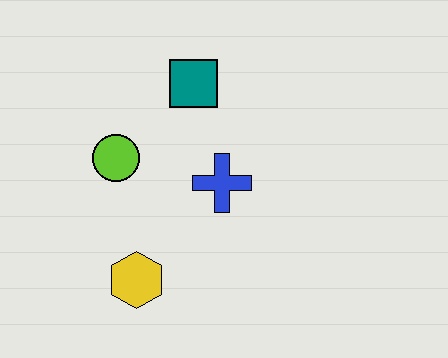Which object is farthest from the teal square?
The yellow hexagon is farthest from the teal square.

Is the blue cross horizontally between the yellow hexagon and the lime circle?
No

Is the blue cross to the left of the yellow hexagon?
No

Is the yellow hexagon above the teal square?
No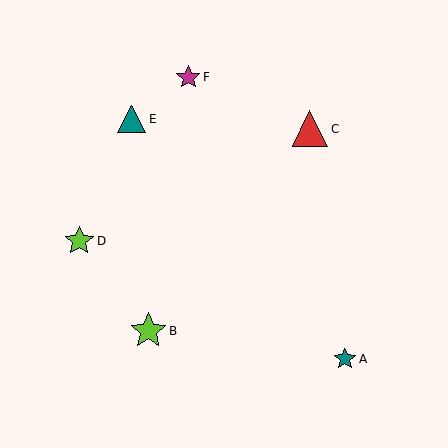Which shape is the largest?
The lime star (labeled B) is the largest.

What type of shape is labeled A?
Shape A is a teal star.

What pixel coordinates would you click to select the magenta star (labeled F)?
Click at (188, 77) to select the magenta star F.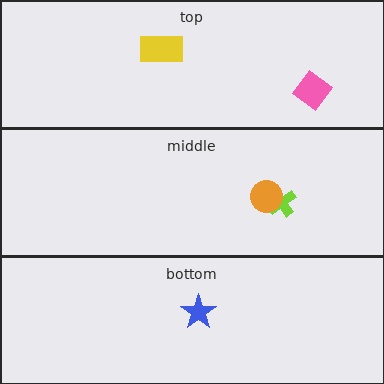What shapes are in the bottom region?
The blue star.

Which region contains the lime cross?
The middle region.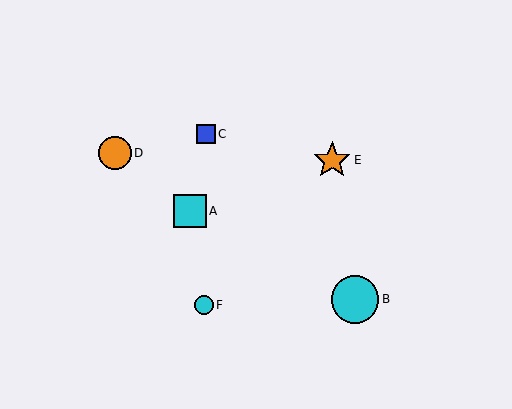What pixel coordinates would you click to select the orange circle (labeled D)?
Click at (115, 153) to select the orange circle D.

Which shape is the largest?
The cyan circle (labeled B) is the largest.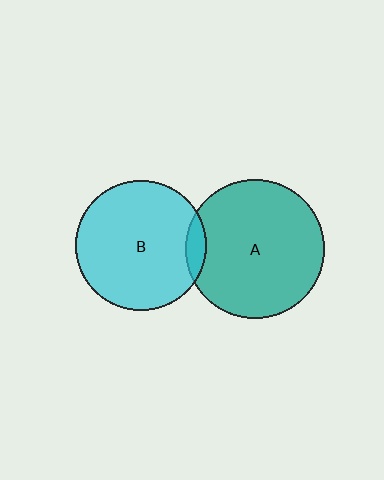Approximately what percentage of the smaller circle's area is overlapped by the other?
Approximately 5%.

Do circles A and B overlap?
Yes.